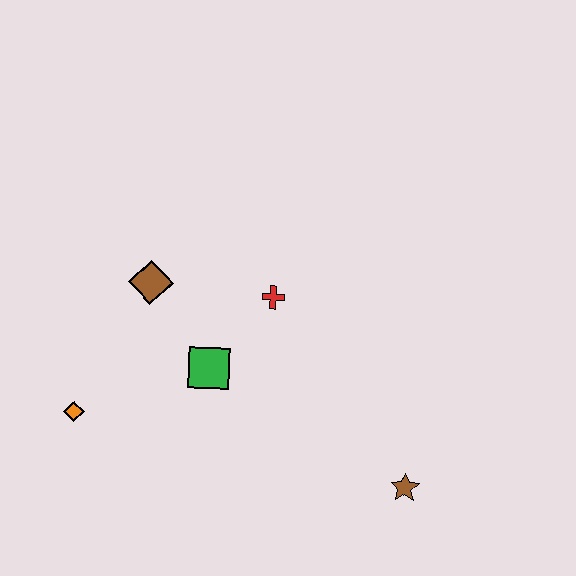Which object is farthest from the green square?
The brown star is farthest from the green square.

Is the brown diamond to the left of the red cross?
Yes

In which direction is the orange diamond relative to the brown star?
The orange diamond is to the left of the brown star.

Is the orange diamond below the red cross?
Yes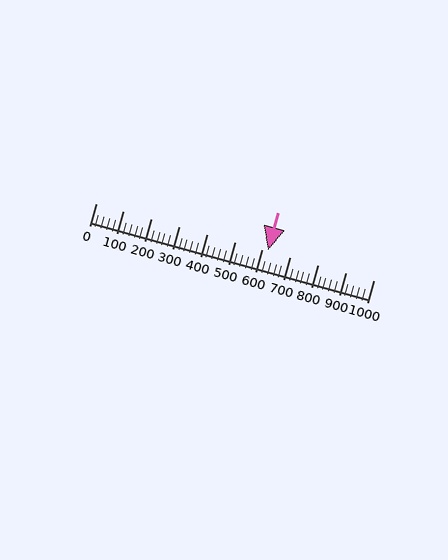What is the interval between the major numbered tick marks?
The major tick marks are spaced 100 units apart.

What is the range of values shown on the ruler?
The ruler shows values from 0 to 1000.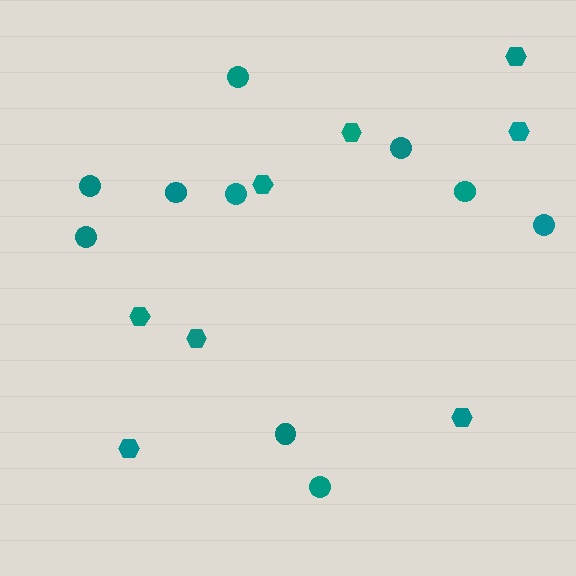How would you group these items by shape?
There are 2 groups: one group of hexagons (8) and one group of circles (10).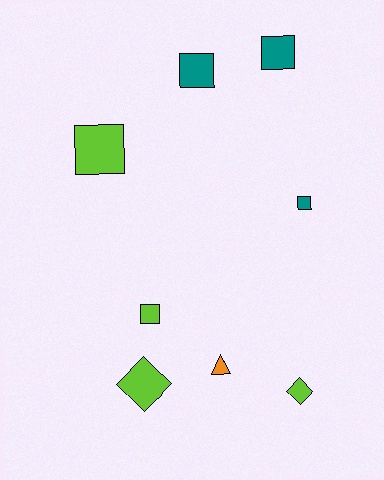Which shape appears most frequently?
Square, with 5 objects.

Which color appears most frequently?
Lime, with 4 objects.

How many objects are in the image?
There are 8 objects.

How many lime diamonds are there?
There are 2 lime diamonds.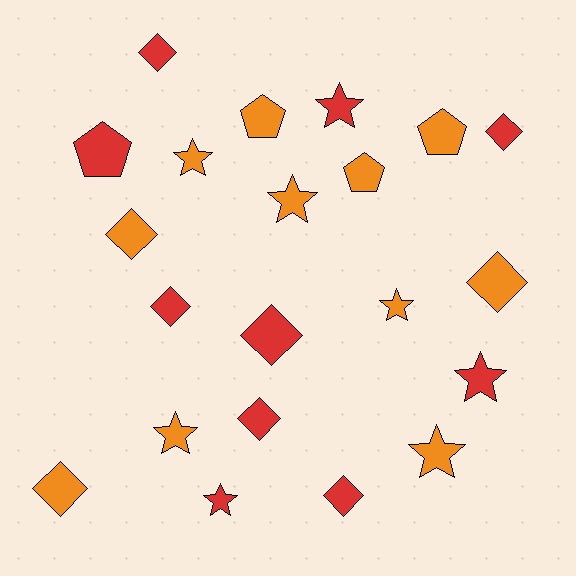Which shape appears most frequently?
Diamond, with 9 objects.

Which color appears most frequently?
Orange, with 11 objects.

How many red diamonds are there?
There are 6 red diamonds.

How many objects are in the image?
There are 21 objects.